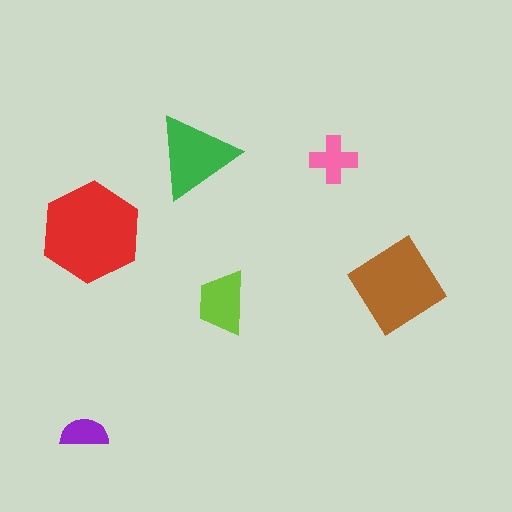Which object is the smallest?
The purple semicircle.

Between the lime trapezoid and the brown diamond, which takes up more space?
The brown diamond.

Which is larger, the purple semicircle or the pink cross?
The pink cross.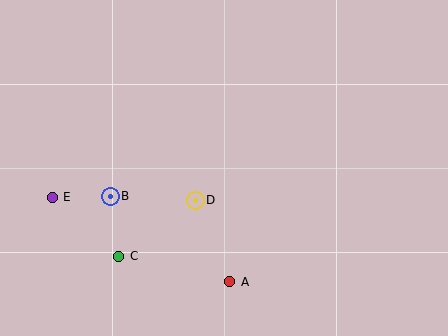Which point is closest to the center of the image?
Point D at (195, 200) is closest to the center.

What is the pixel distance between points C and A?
The distance between C and A is 114 pixels.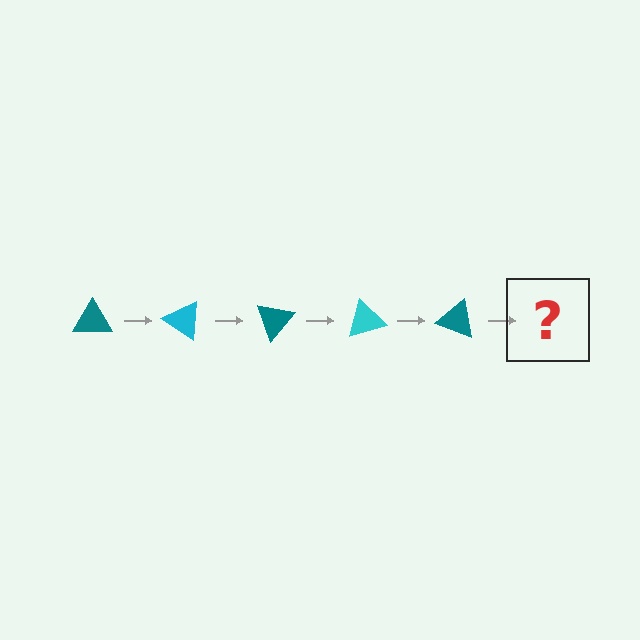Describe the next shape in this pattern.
It should be a cyan triangle, rotated 175 degrees from the start.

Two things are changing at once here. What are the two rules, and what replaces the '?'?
The two rules are that it rotates 35 degrees each step and the color cycles through teal and cyan. The '?' should be a cyan triangle, rotated 175 degrees from the start.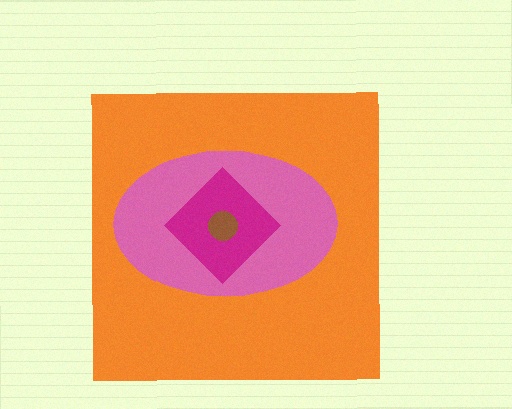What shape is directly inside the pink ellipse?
The magenta diamond.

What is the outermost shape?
The orange square.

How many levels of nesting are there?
4.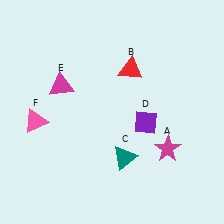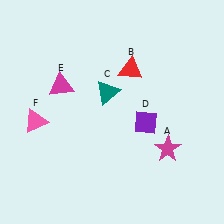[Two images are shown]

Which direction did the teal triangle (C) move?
The teal triangle (C) moved up.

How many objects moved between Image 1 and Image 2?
1 object moved between the two images.